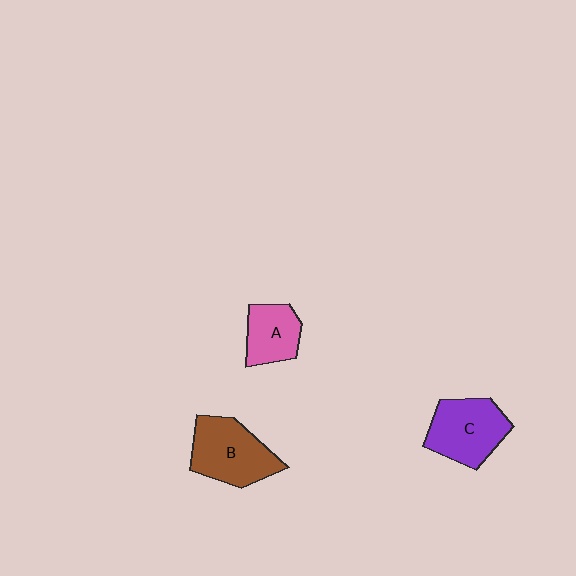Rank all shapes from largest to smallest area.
From largest to smallest: B (brown), C (purple), A (pink).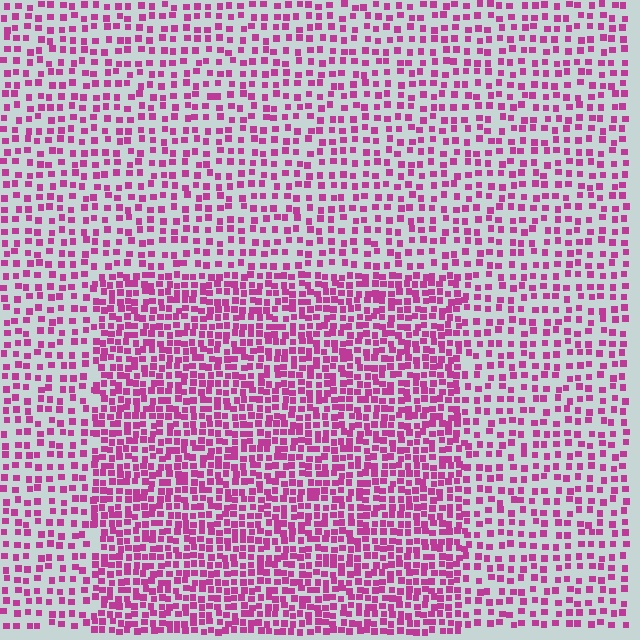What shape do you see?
I see a rectangle.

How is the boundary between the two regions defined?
The boundary is defined by a change in element density (approximately 1.9x ratio). All elements are the same color, size, and shape.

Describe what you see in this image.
The image contains small magenta elements arranged at two different densities. A rectangle-shaped region is visible where the elements are more densely packed than the surrounding area.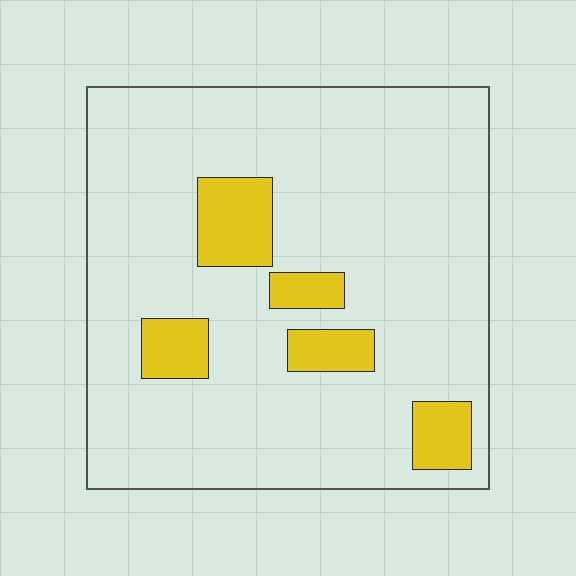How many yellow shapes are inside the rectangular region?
5.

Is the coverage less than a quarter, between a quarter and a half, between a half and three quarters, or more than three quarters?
Less than a quarter.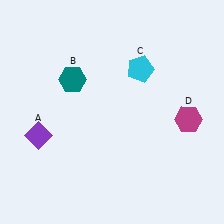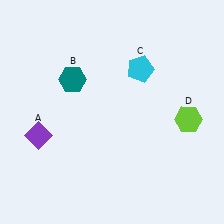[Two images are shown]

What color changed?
The hexagon (D) changed from magenta in Image 1 to lime in Image 2.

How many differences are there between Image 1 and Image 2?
There is 1 difference between the two images.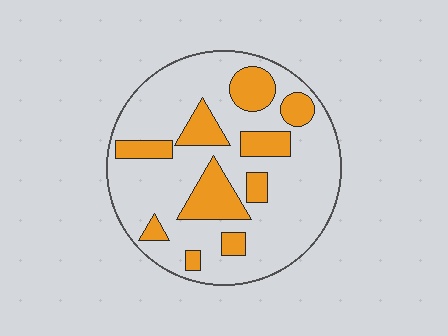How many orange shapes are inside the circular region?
10.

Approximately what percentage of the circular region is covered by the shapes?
Approximately 25%.